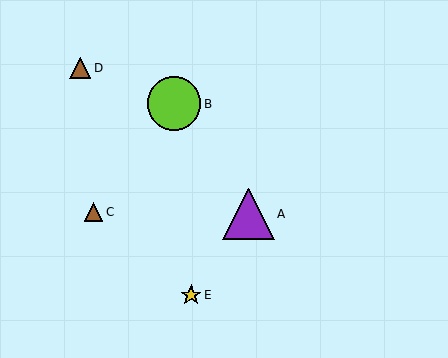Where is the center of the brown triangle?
The center of the brown triangle is at (94, 212).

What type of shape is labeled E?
Shape E is a yellow star.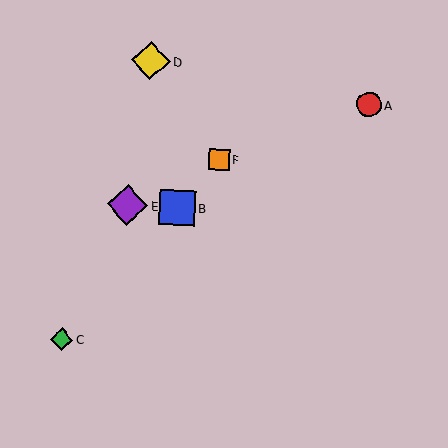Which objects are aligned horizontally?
Objects B, E are aligned horizontally.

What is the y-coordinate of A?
Object A is at y≈105.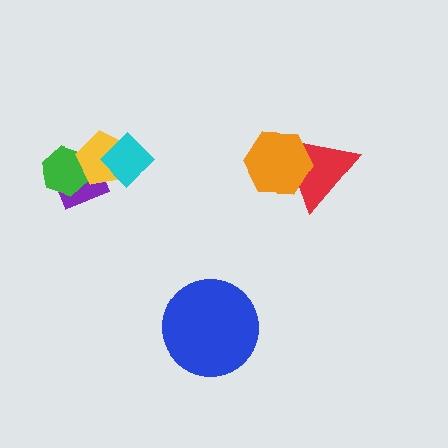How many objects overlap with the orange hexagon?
1 object overlaps with the orange hexagon.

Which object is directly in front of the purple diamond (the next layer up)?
The green hexagon is directly in front of the purple diamond.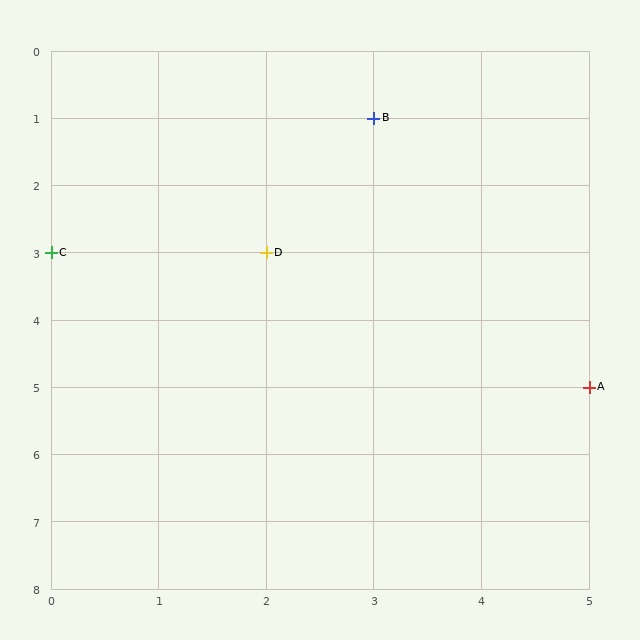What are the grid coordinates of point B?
Point B is at grid coordinates (3, 1).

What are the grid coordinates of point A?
Point A is at grid coordinates (5, 5).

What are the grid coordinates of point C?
Point C is at grid coordinates (0, 3).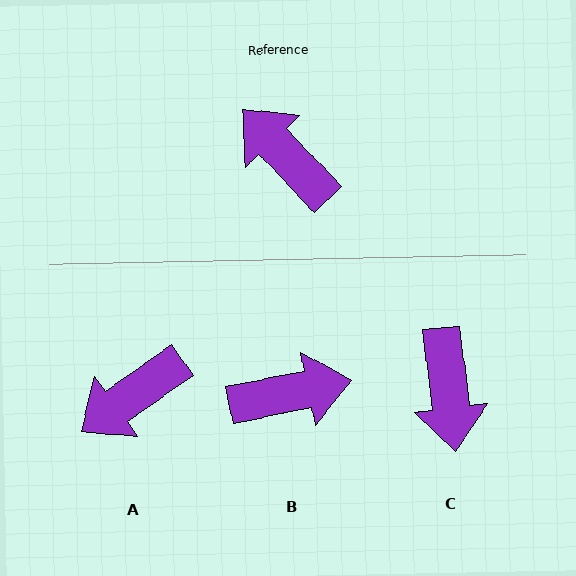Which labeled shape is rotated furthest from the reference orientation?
C, about 143 degrees away.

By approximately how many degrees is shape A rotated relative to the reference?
Approximately 82 degrees counter-clockwise.